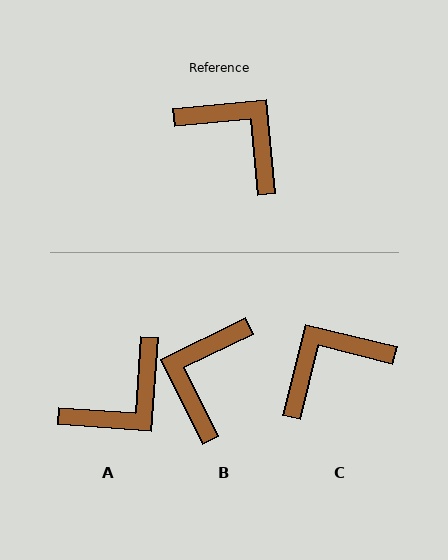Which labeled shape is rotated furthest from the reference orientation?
B, about 111 degrees away.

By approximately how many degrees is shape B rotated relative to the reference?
Approximately 111 degrees counter-clockwise.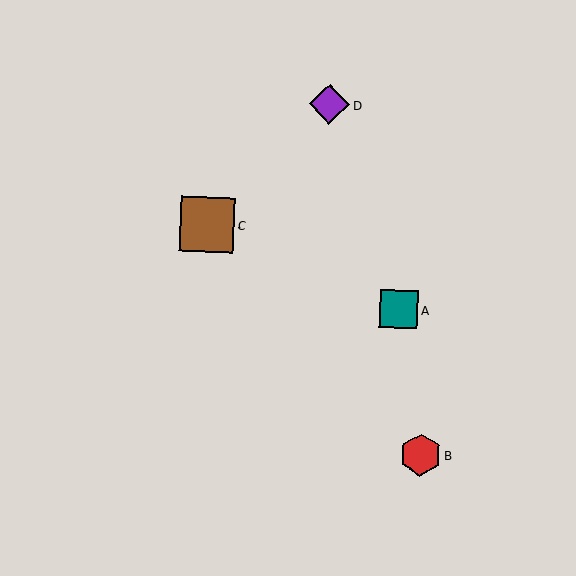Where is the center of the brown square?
The center of the brown square is at (207, 225).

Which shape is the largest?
The brown square (labeled C) is the largest.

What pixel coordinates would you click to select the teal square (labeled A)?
Click at (399, 309) to select the teal square A.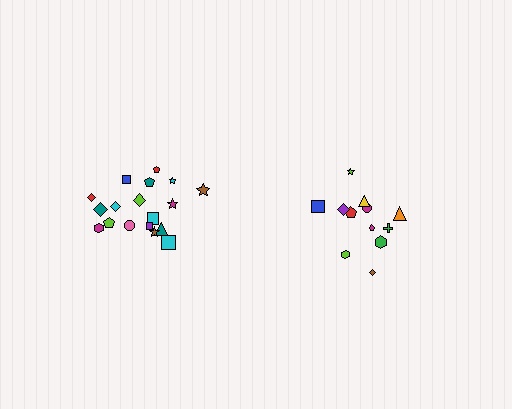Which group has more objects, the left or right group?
The left group.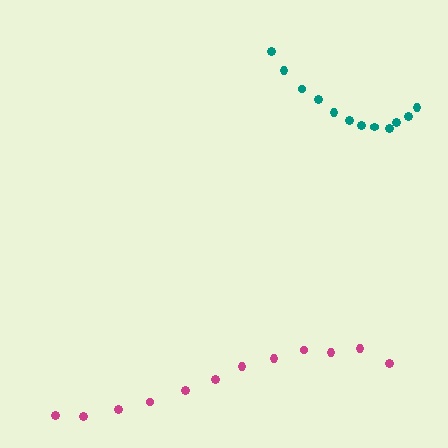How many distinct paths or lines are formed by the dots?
There are 2 distinct paths.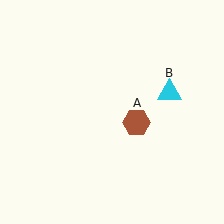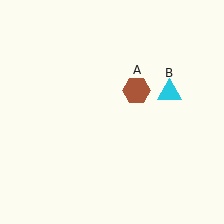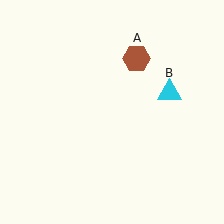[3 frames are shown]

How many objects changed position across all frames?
1 object changed position: brown hexagon (object A).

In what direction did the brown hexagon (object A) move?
The brown hexagon (object A) moved up.